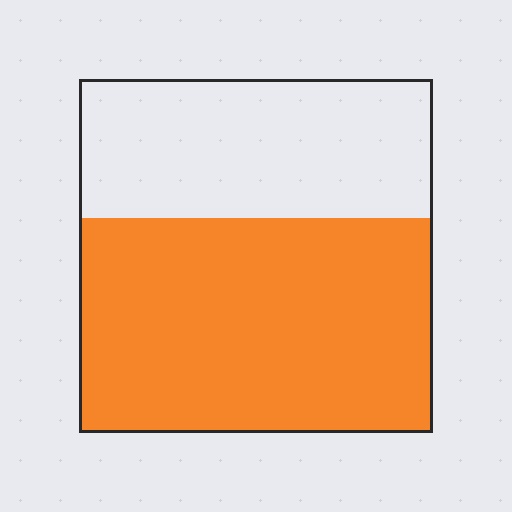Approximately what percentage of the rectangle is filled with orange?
Approximately 60%.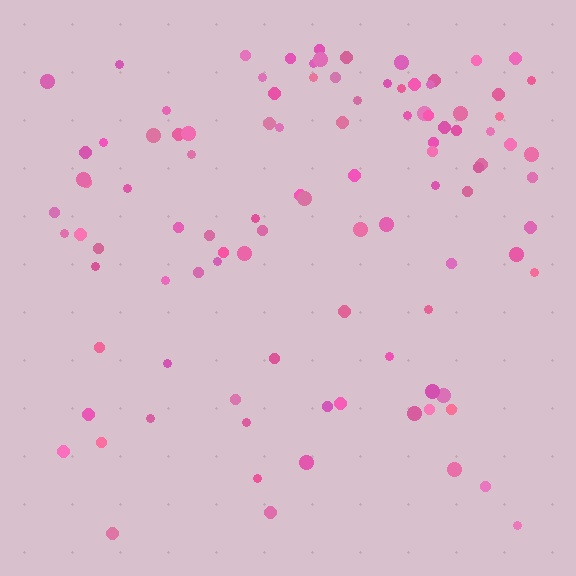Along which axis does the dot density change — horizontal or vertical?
Vertical.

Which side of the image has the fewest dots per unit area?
The bottom.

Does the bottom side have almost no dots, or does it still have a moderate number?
Still a moderate number, just noticeably fewer than the top.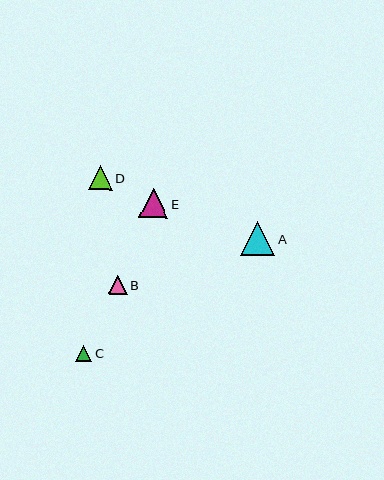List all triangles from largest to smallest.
From largest to smallest: A, E, D, B, C.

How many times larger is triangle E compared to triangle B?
Triangle E is approximately 1.5 times the size of triangle B.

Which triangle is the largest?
Triangle A is the largest with a size of approximately 34 pixels.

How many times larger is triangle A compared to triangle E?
Triangle A is approximately 1.2 times the size of triangle E.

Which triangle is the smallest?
Triangle C is the smallest with a size of approximately 16 pixels.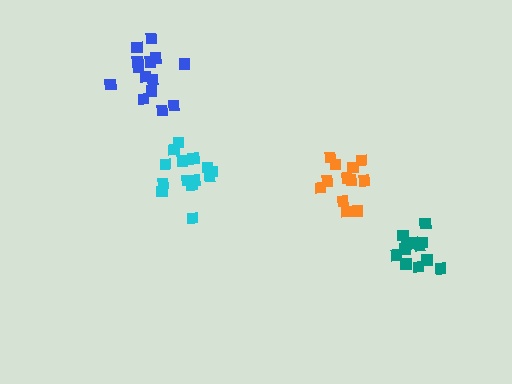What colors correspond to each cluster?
The clusters are colored: teal, cyan, orange, blue.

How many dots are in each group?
Group 1: 12 dots, Group 2: 14 dots, Group 3: 12 dots, Group 4: 14 dots (52 total).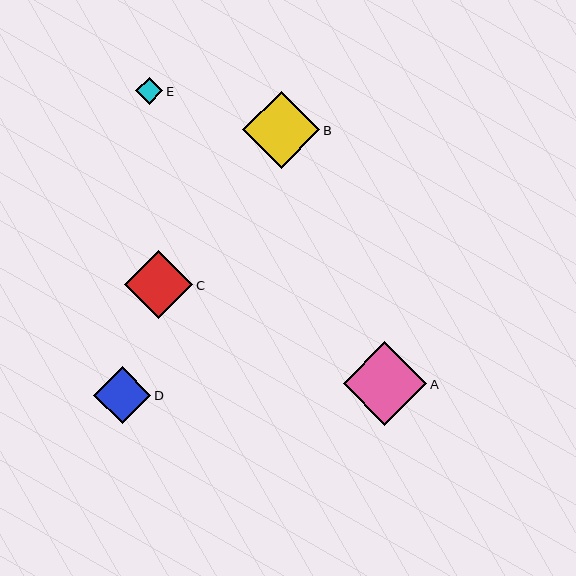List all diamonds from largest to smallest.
From largest to smallest: A, B, C, D, E.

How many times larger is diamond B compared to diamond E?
Diamond B is approximately 2.8 times the size of diamond E.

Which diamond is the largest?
Diamond A is the largest with a size of approximately 83 pixels.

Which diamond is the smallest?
Diamond E is the smallest with a size of approximately 27 pixels.